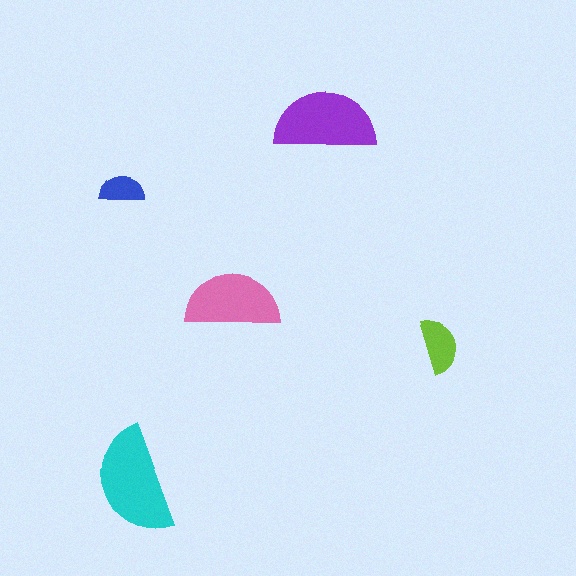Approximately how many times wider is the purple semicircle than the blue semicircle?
About 2.5 times wider.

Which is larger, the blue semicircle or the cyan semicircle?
The cyan one.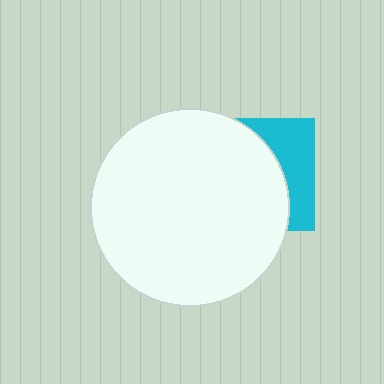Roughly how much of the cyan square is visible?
A small part of it is visible (roughly 34%).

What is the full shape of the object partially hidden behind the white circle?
The partially hidden object is a cyan square.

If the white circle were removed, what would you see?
You would see the complete cyan square.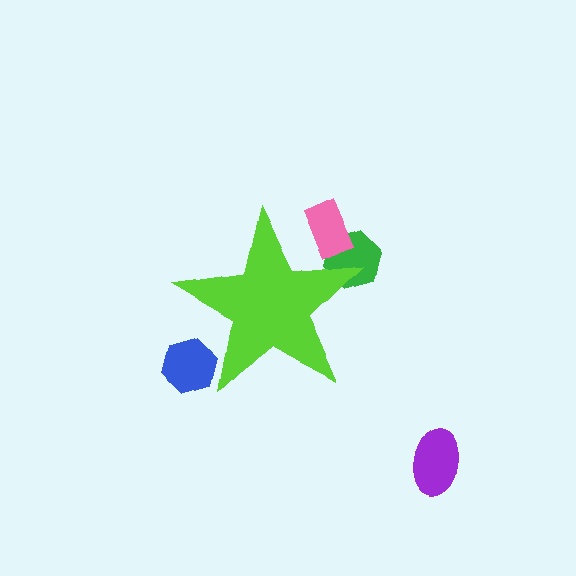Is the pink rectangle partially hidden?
Yes, the pink rectangle is partially hidden behind the lime star.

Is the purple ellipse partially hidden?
No, the purple ellipse is fully visible.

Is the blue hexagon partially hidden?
Yes, the blue hexagon is partially hidden behind the lime star.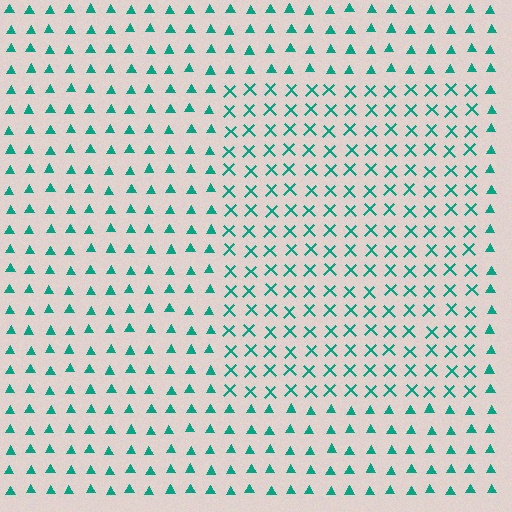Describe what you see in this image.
The image is filled with small teal elements arranged in a uniform grid. A rectangle-shaped region contains X marks, while the surrounding area contains triangles. The boundary is defined purely by the change in element shape.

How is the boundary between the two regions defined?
The boundary is defined by a change in element shape: X marks inside vs. triangles outside. All elements share the same color and spacing.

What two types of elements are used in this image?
The image uses X marks inside the rectangle region and triangles outside it.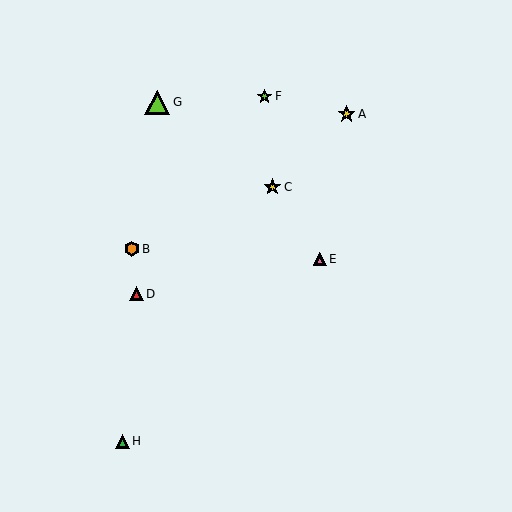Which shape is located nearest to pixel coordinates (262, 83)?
The lime star (labeled F) at (264, 96) is nearest to that location.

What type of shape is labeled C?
Shape C is a yellow star.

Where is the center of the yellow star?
The center of the yellow star is at (272, 187).